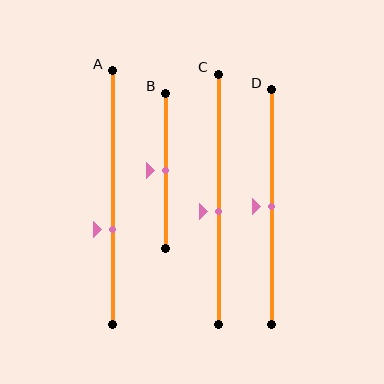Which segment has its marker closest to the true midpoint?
Segment B has its marker closest to the true midpoint.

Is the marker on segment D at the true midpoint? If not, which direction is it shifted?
Yes, the marker on segment D is at the true midpoint.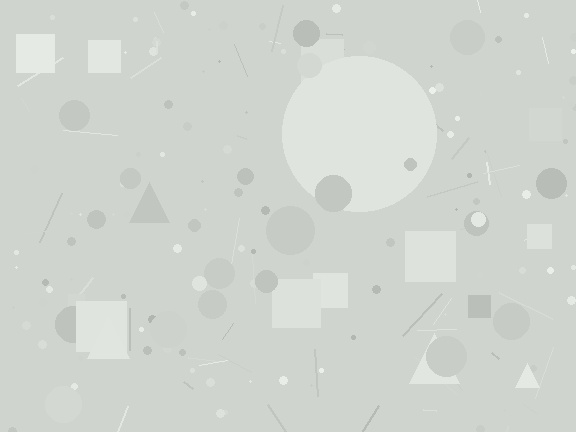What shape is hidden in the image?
A circle is hidden in the image.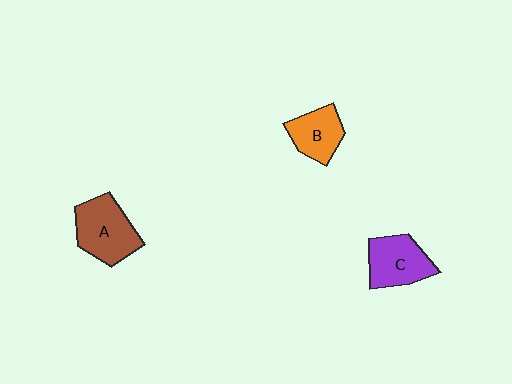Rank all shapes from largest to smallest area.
From largest to smallest: A (brown), C (purple), B (orange).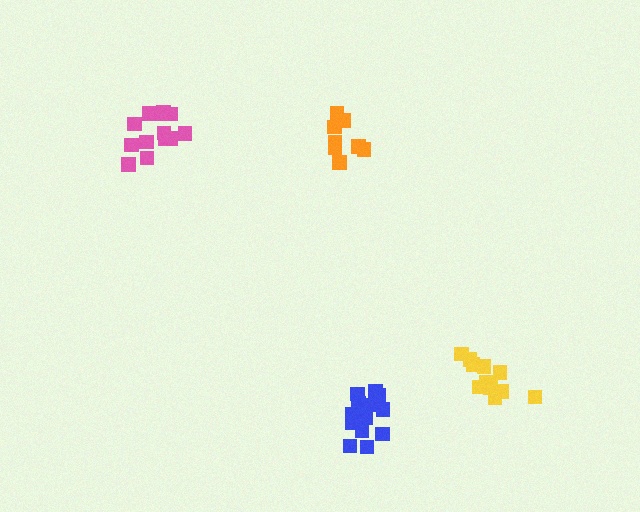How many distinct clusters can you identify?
There are 4 distinct clusters.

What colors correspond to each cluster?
The clusters are colored: orange, blue, pink, yellow.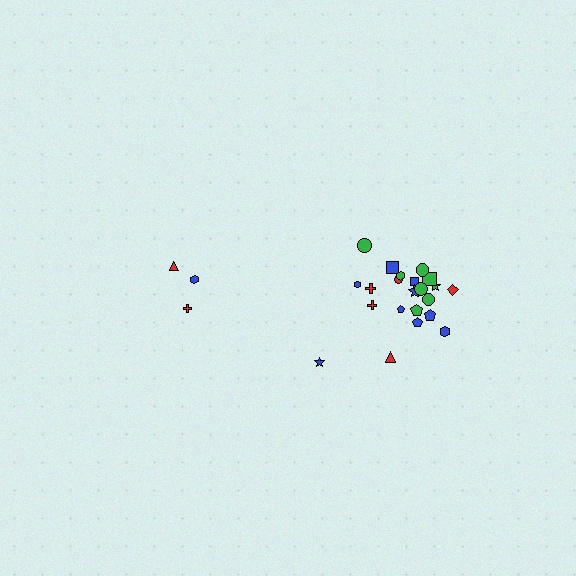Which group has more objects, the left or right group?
The right group.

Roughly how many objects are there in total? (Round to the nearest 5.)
Roughly 25 objects in total.